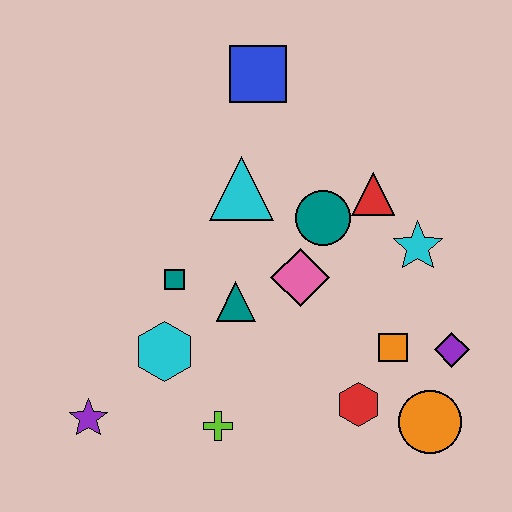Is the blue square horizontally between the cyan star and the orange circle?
No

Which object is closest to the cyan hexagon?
The teal square is closest to the cyan hexagon.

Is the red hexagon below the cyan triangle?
Yes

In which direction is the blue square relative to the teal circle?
The blue square is above the teal circle.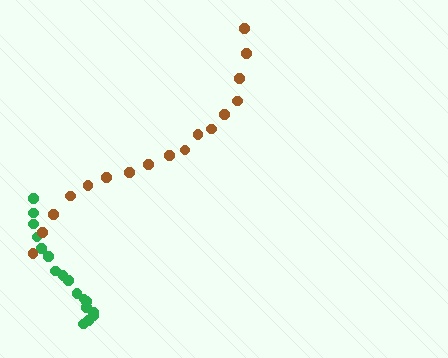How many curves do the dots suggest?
There are 2 distinct paths.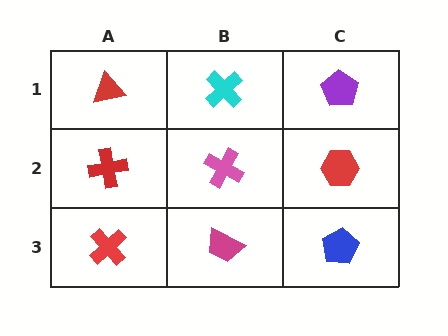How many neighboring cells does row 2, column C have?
3.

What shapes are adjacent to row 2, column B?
A cyan cross (row 1, column B), a magenta trapezoid (row 3, column B), a red cross (row 2, column A), a red hexagon (row 2, column C).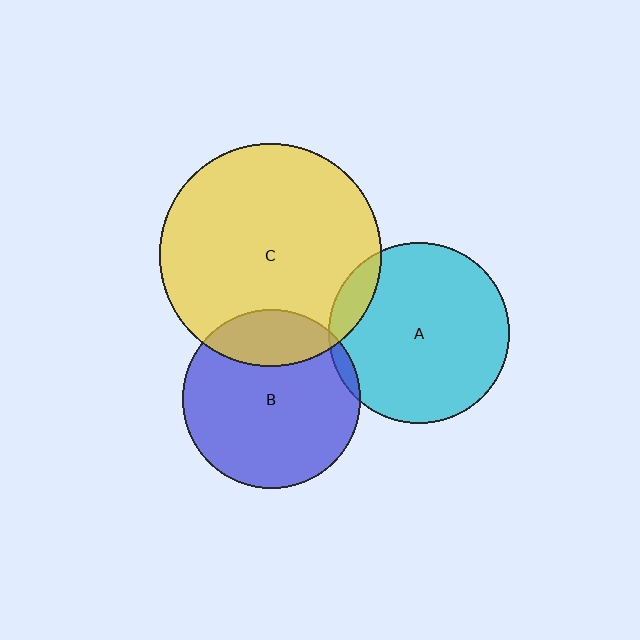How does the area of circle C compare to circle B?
Approximately 1.6 times.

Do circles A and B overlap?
Yes.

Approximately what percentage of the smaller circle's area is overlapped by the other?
Approximately 5%.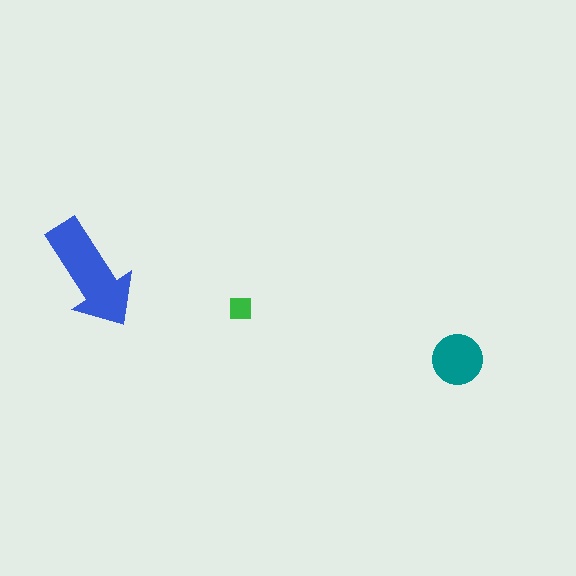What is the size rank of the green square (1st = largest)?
3rd.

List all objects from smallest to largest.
The green square, the teal circle, the blue arrow.